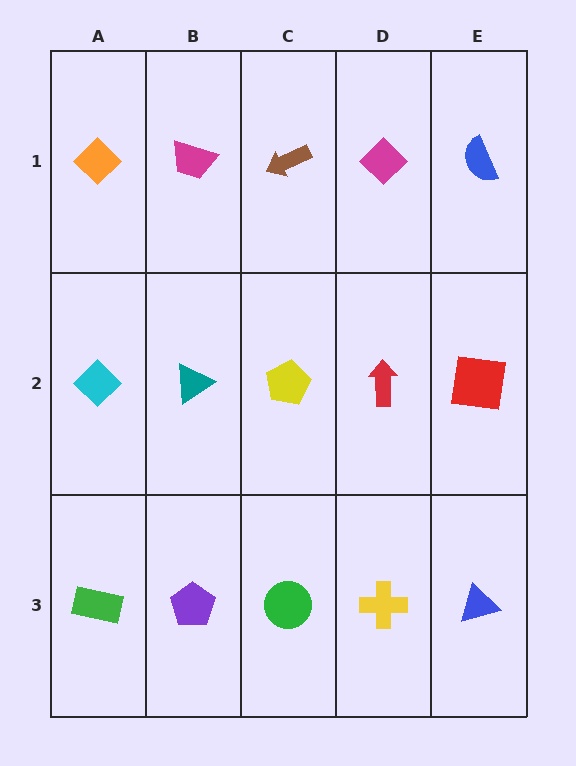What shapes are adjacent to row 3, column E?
A red square (row 2, column E), a yellow cross (row 3, column D).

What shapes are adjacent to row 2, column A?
An orange diamond (row 1, column A), a green rectangle (row 3, column A), a teal triangle (row 2, column B).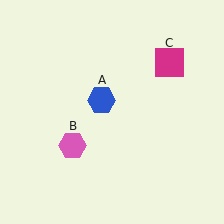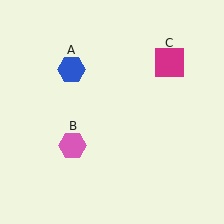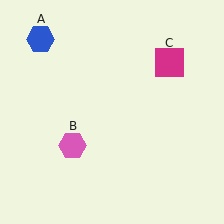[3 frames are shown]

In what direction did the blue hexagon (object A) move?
The blue hexagon (object A) moved up and to the left.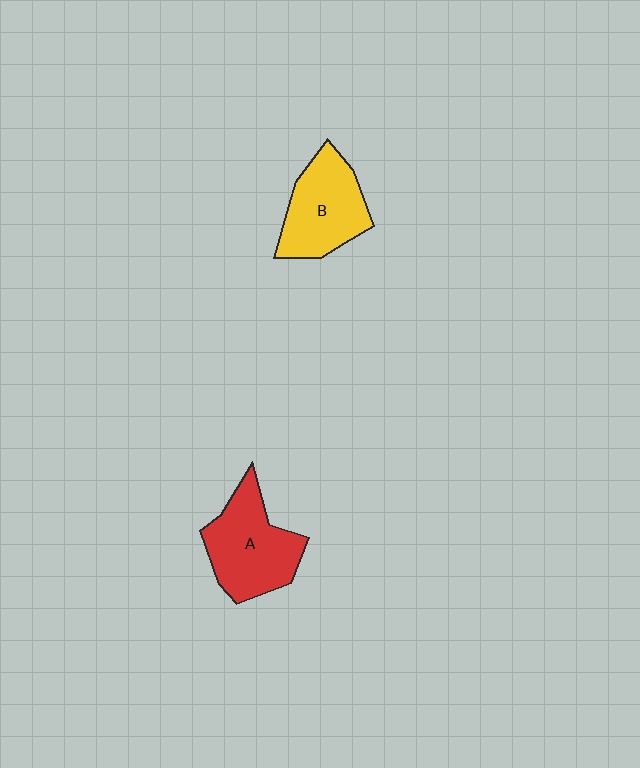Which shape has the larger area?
Shape A (red).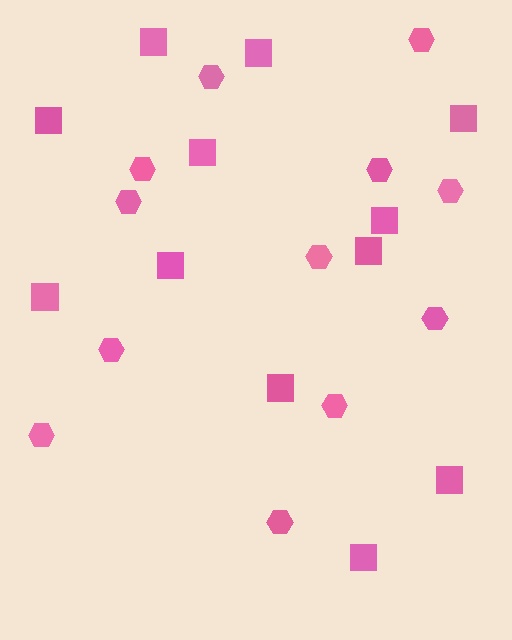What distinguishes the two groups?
There are 2 groups: one group of hexagons (12) and one group of squares (12).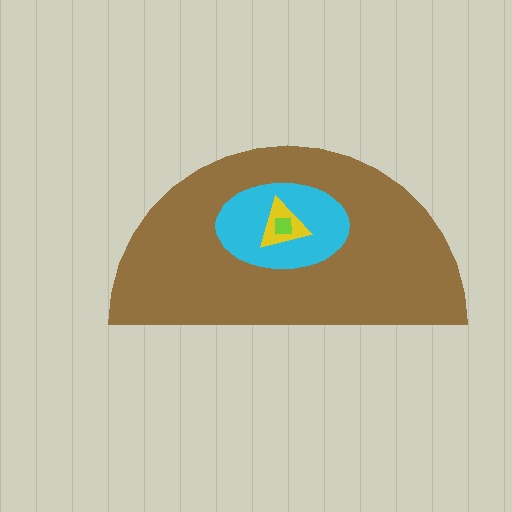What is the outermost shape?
The brown semicircle.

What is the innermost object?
The lime square.